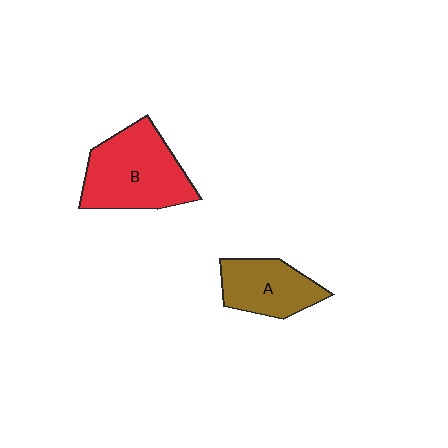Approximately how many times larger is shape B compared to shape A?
Approximately 1.5 times.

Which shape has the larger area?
Shape B (red).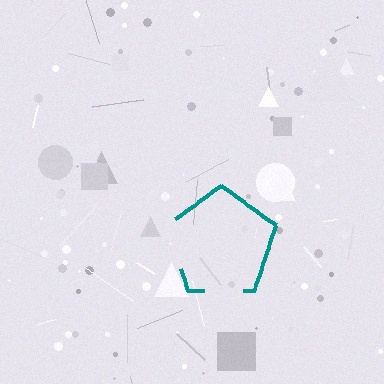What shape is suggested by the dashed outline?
The dashed outline suggests a pentagon.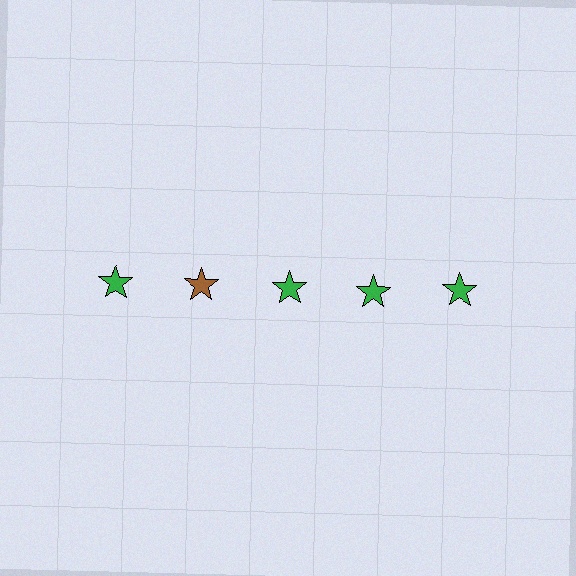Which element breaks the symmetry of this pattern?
The brown star in the top row, second from left column breaks the symmetry. All other shapes are green stars.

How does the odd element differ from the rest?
It has a different color: brown instead of green.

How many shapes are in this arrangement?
There are 5 shapes arranged in a grid pattern.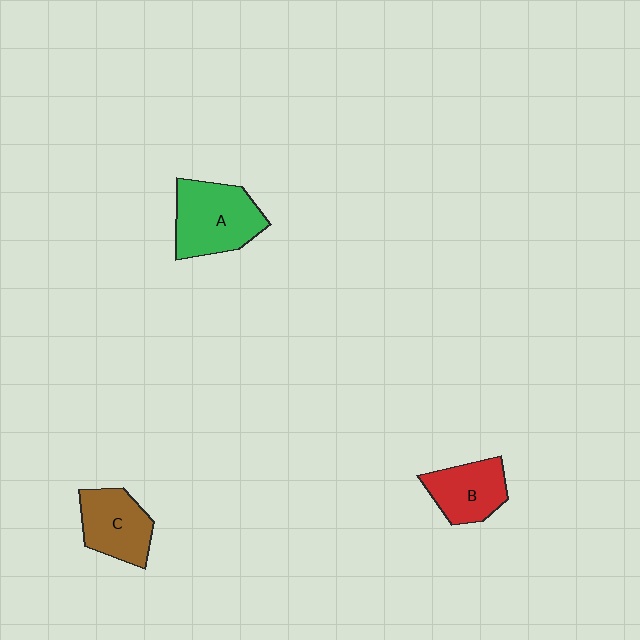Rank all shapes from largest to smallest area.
From largest to smallest: A (green), C (brown), B (red).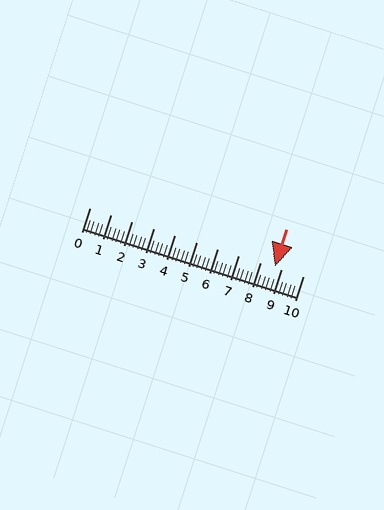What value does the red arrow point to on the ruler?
The red arrow points to approximately 8.7.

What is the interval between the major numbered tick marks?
The major tick marks are spaced 1 units apart.